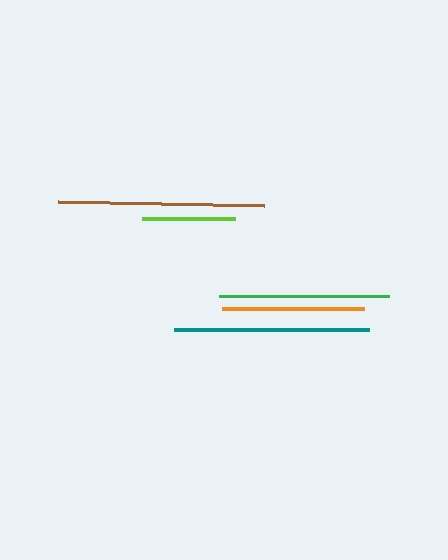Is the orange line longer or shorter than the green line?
The green line is longer than the orange line.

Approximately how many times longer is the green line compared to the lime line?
The green line is approximately 1.8 times the length of the lime line.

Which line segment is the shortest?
The lime line is the shortest at approximately 93 pixels.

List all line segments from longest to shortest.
From longest to shortest: brown, teal, green, orange, lime.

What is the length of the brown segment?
The brown segment is approximately 206 pixels long.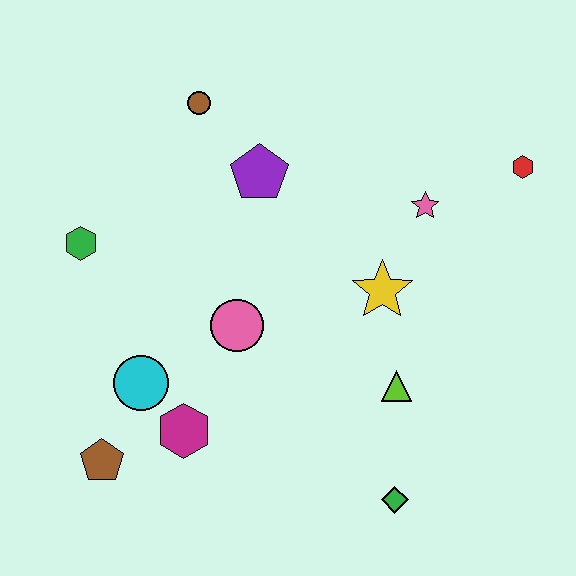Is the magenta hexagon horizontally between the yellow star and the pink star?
No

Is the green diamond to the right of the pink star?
No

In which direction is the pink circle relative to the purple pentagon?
The pink circle is below the purple pentagon.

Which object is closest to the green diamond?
The lime triangle is closest to the green diamond.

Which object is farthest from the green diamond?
The brown circle is farthest from the green diamond.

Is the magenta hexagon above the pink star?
No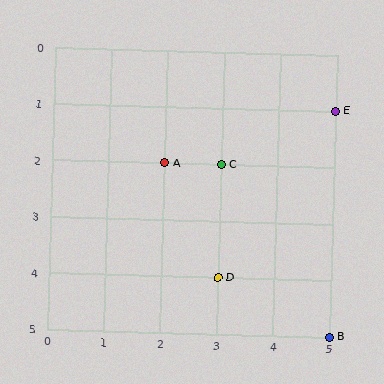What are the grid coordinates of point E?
Point E is at grid coordinates (5, 1).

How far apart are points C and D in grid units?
Points C and D are 2 rows apart.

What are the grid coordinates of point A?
Point A is at grid coordinates (2, 2).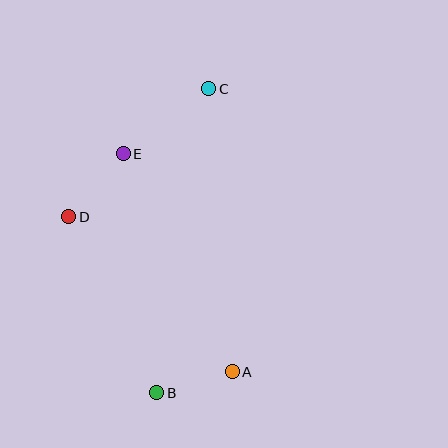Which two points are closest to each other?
Points A and B are closest to each other.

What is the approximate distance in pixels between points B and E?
The distance between B and E is approximately 241 pixels.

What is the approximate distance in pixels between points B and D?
The distance between B and D is approximately 197 pixels.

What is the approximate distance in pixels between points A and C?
The distance between A and C is approximately 284 pixels.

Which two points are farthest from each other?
Points B and C are farthest from each other.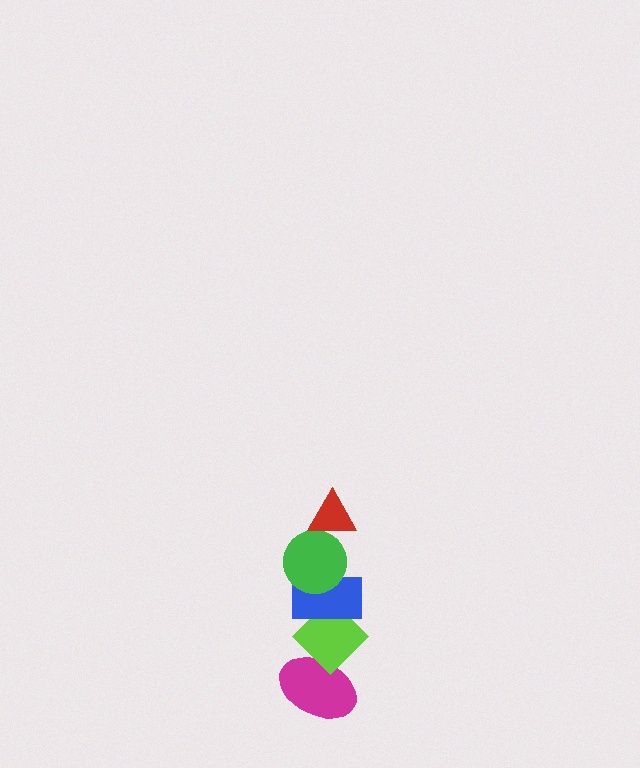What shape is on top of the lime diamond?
The blue rectangle is on top of the lime diamond.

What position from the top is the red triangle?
The red triangle is 1st from the top.